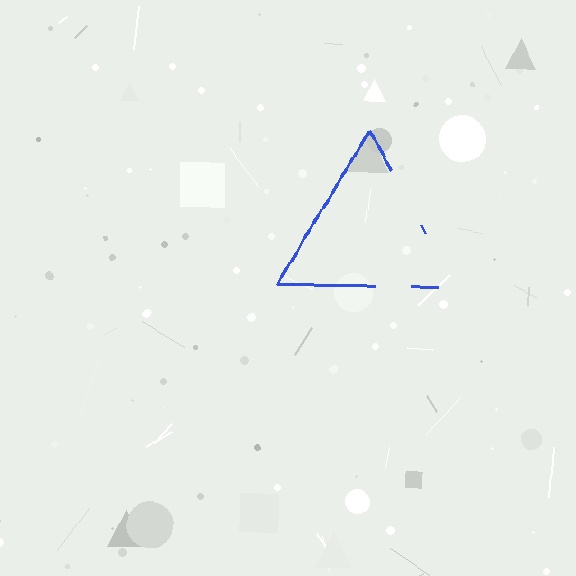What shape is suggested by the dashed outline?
The dashed outline suggests a triangle.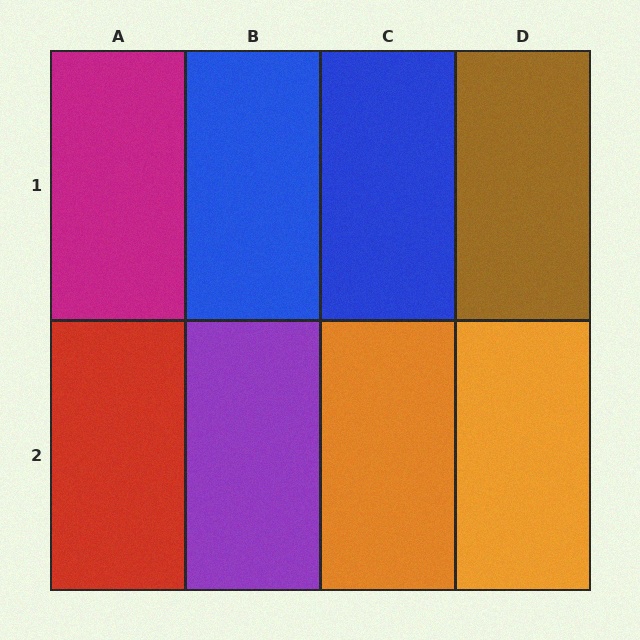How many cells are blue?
2 cells are blue.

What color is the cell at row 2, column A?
Red.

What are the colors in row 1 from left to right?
Magenta, blue, blue, brown.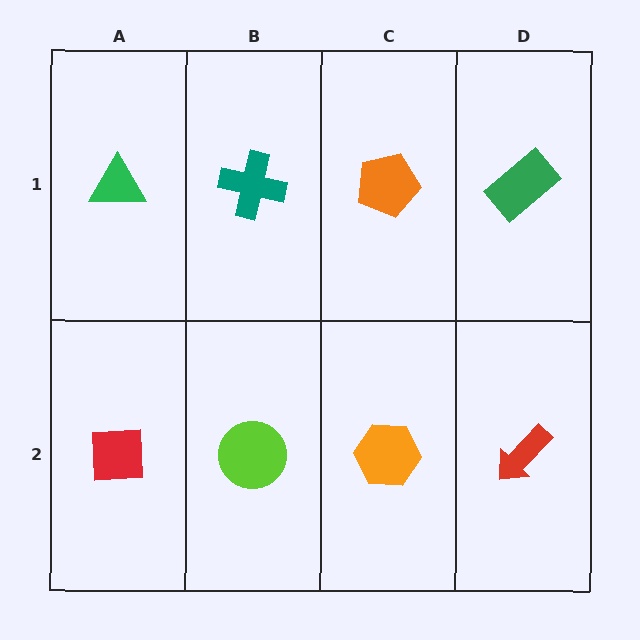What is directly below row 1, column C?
An orange hexagon.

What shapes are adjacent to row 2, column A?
A green triangle (row 1, column A), a lime circle (row 2, column B).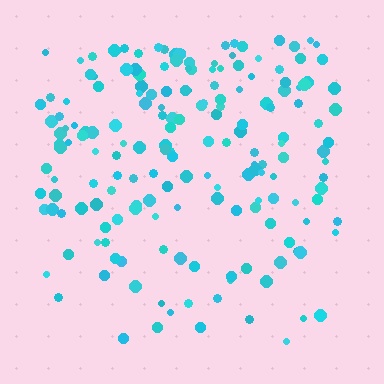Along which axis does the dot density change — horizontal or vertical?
Vertical.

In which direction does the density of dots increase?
From bottom to top, with the top side densest.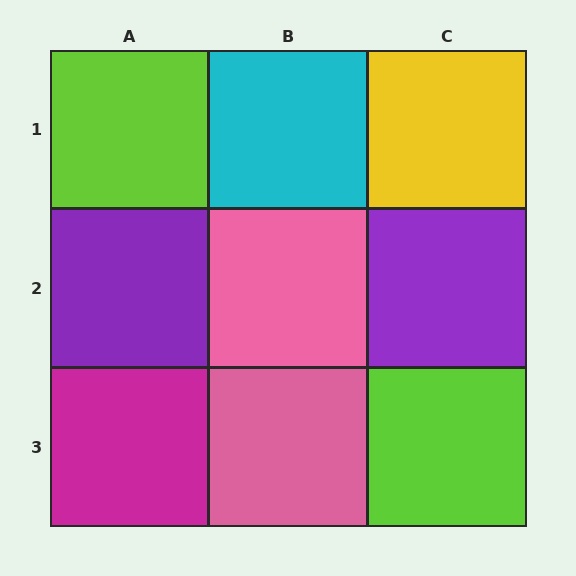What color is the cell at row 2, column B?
Pink.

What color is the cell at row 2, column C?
Purple.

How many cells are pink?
2 cells are pink.